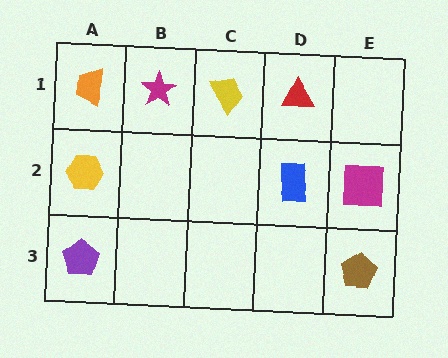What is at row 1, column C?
A yellow trapezoid.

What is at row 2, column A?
A yellow hexagon.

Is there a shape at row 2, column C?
No, that cell is empty.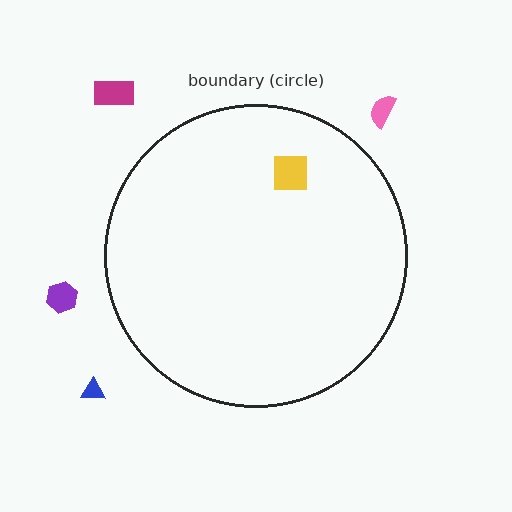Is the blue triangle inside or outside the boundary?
Outside.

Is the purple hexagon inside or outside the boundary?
Outside.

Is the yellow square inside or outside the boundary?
Inside.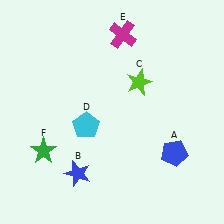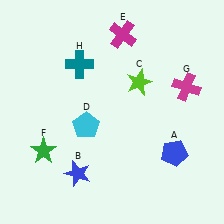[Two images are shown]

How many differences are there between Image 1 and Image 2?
There are 2 differences between the two images.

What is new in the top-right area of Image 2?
A magenta cross (G) was added in the top-right area of Image 2.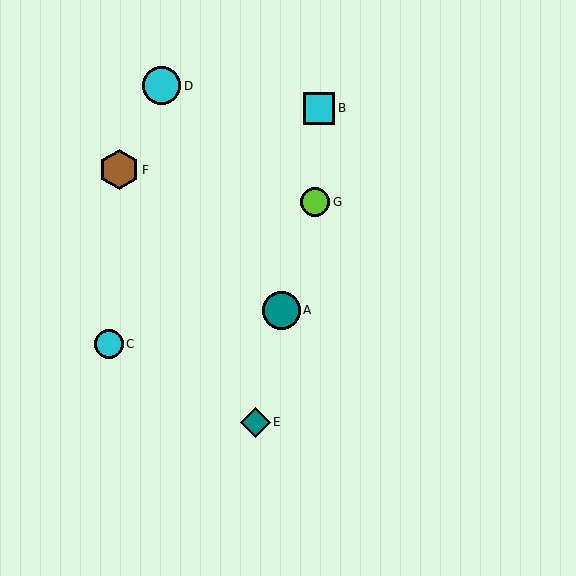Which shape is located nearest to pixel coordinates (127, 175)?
The brown hexagon (labeled F) at (119, 170) is nearest to that location.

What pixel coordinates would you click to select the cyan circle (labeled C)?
Click at (109, 344) to select the cyan circle C.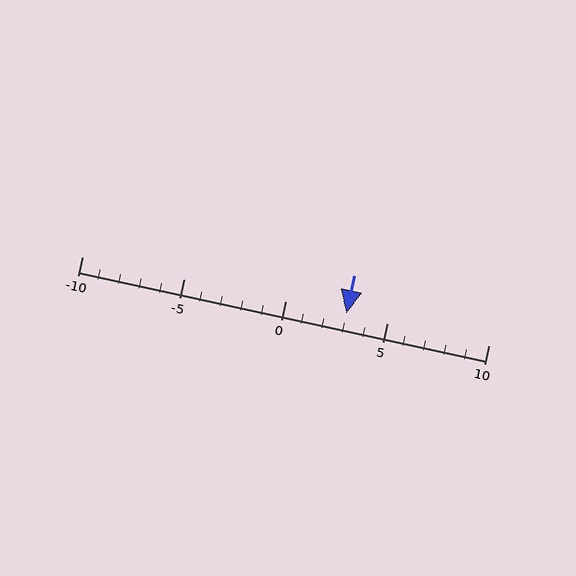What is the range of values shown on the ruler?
The ruler shows values from -10 to 10.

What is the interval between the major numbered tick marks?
The major tick marks are spaced 5 units apart.